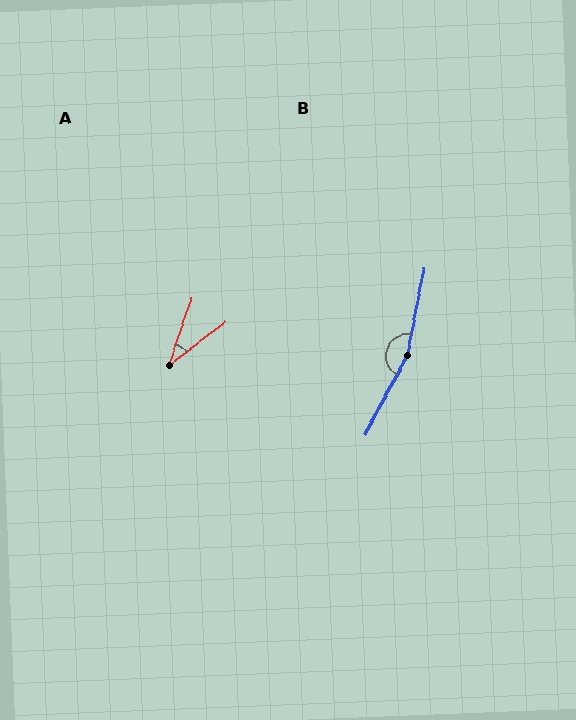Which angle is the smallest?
A, at approximately 34 degrees.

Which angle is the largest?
B, at approximately 163 degrees.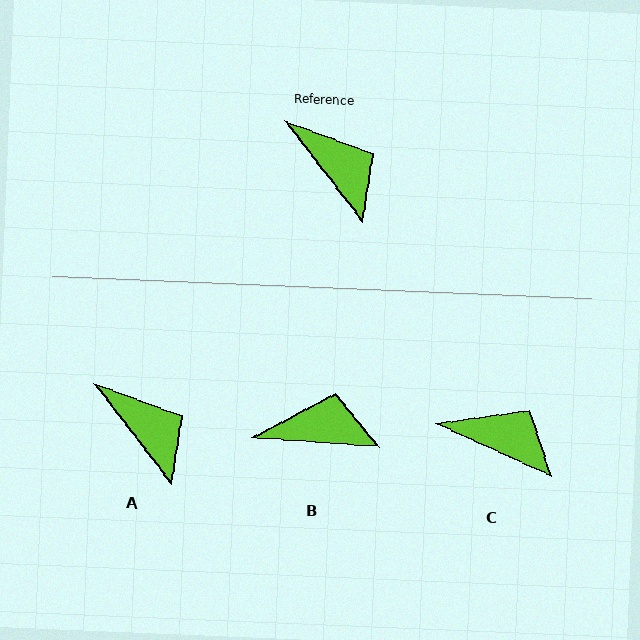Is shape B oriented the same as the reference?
No, it is off by about 47 degrees.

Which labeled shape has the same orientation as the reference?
A.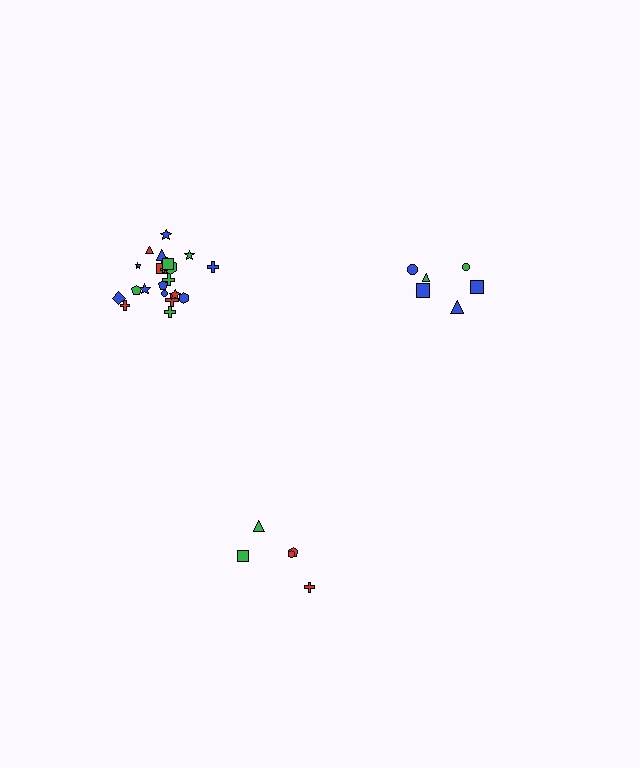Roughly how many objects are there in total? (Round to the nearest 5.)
Roughly 35 objects in total.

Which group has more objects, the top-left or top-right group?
The top-left group.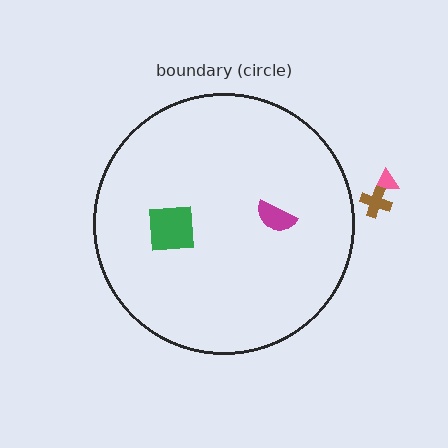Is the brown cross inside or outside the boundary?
Outside.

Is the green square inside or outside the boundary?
Inside.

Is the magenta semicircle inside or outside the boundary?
Inside.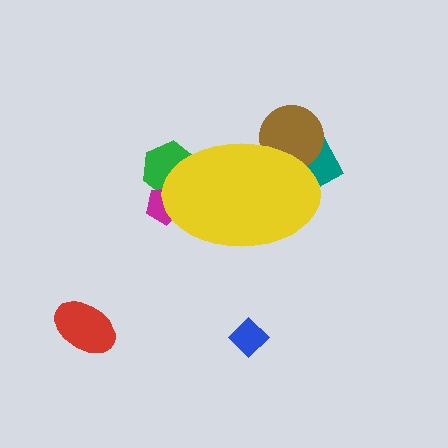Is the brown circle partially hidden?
Yes, the brown circle is partially hidden behind the yellow ellipse.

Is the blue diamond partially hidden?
No, the blue diamond is fully visible.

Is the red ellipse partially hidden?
No, the red ellipse is fully visible.